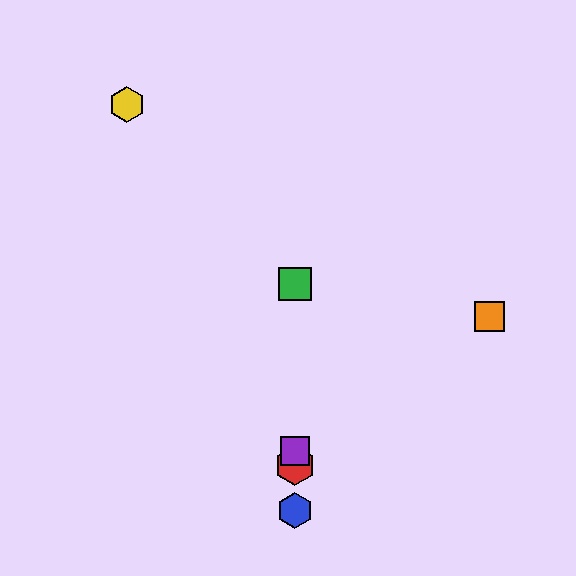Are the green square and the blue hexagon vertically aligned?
Yes, both are at x≈295.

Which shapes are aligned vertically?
The red hexagon, the blue hexagon, the green square, the purple square are aligned vertically.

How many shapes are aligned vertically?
4 shapes (the red hexagon, the blue hexagon, the green square, the purple square) are aligned vertically.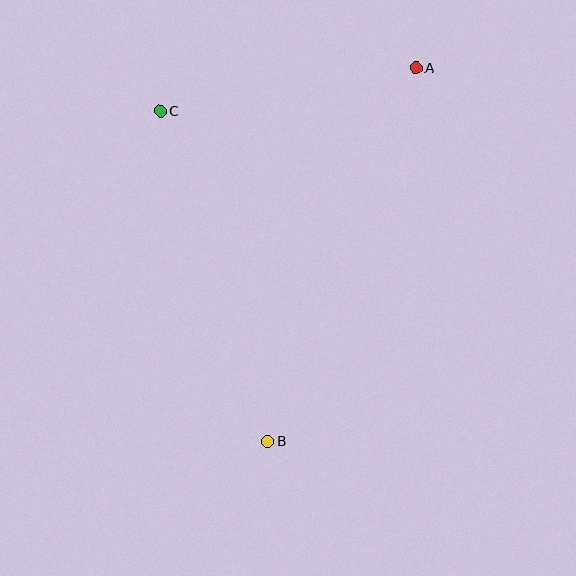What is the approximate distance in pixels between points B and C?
The distance between B and C is approximately 347 pixels.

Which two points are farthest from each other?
Points A and B are farthest from each other.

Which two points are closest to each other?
Points A and C are closest to each other.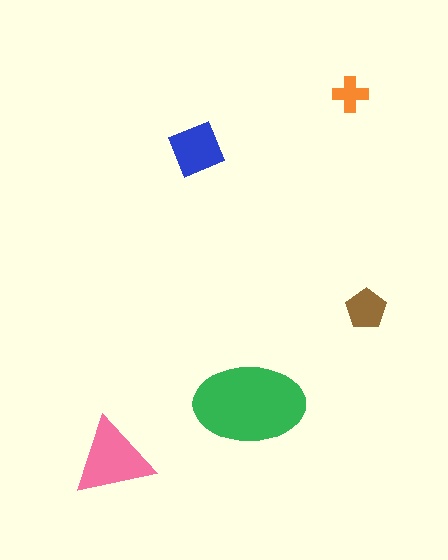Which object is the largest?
The green ellipse.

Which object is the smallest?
The orange cross.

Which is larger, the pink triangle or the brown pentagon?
The pink triangle.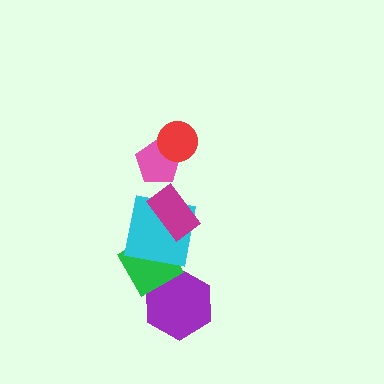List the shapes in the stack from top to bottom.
From top to bottom: the red circle, the pink pentagon, the magenta rectangle, the cyan square, the green diamond, the purple hexagon.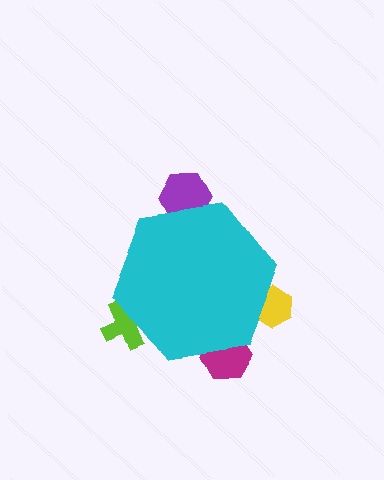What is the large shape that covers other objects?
A cyan hexagon.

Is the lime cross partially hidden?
Yes, the lime cross is partially hidden behind the cyan hexagon.